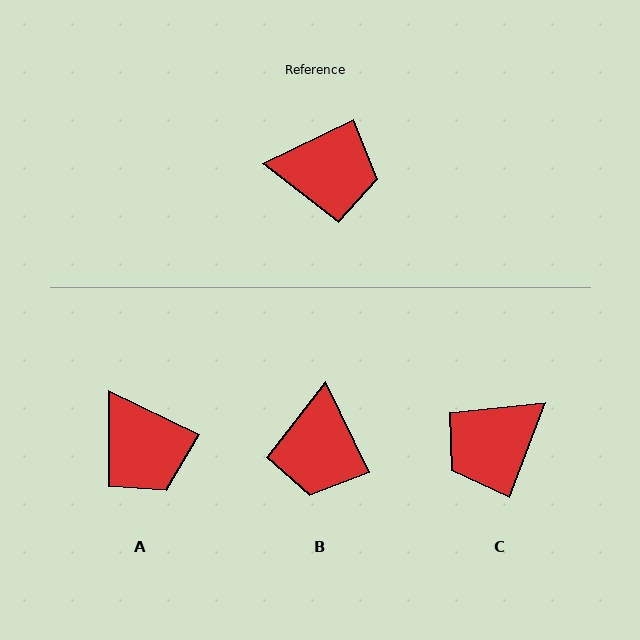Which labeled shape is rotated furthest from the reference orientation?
C, about 136 degrees away.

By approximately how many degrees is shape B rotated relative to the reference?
Approximately 90 degrees clockwise.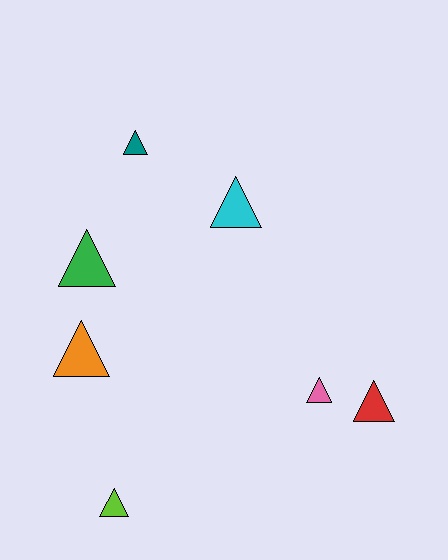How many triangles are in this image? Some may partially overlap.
There are 7 triangles.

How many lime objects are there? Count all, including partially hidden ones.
There is 1 lime object.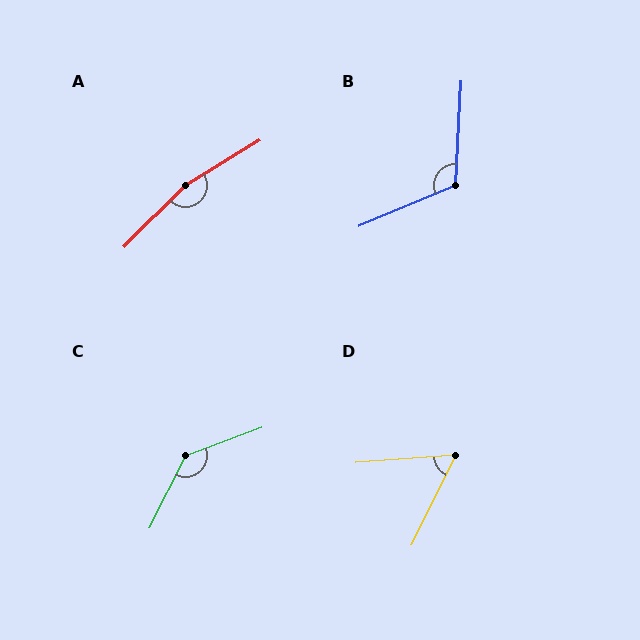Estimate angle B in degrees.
Approximately 116 degrees.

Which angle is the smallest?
D, at approximately 59 degrees.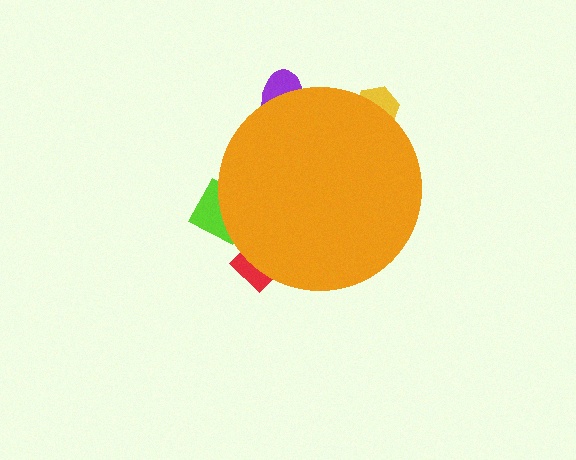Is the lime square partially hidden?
Yes, the lime square is partially hidden behind the orange circle.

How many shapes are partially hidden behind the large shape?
4 shapes are partially hidden.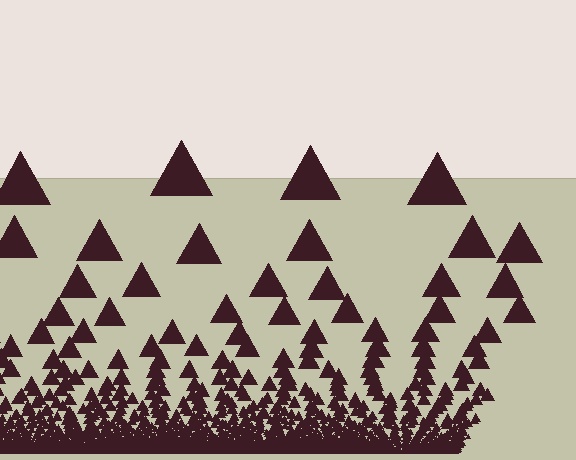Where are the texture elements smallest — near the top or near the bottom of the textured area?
Near the bottom.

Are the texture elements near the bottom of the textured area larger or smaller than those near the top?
Smaller. The gradient is inverted — elements near the bottom are smaller and denser.